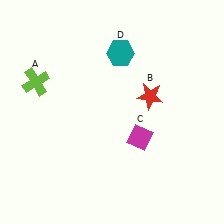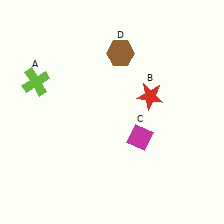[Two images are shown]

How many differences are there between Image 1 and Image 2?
There is 1 difference between the two images.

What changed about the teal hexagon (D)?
In Image 1, D is teal. In Image 2, it changed to brown.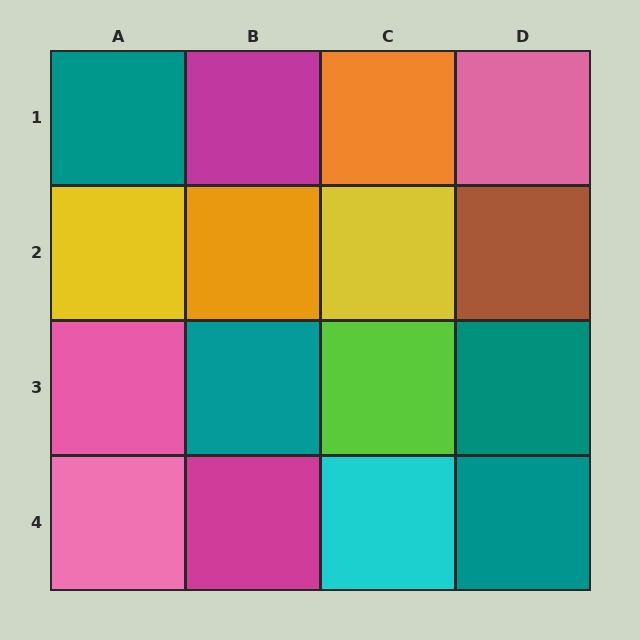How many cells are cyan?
1 cell is cyan.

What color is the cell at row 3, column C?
Lime.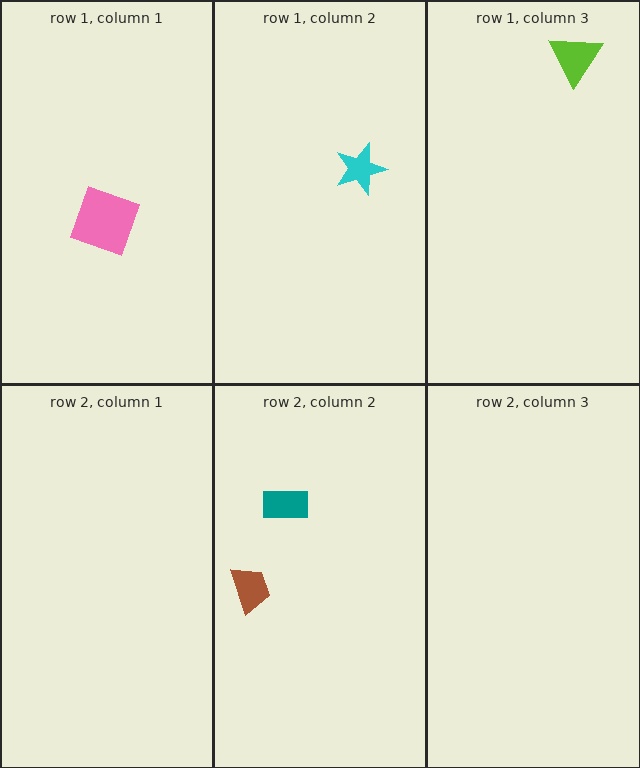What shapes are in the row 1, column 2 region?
The cyan star.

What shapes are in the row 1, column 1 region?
The pink square.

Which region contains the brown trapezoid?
The row 2, column 2 region.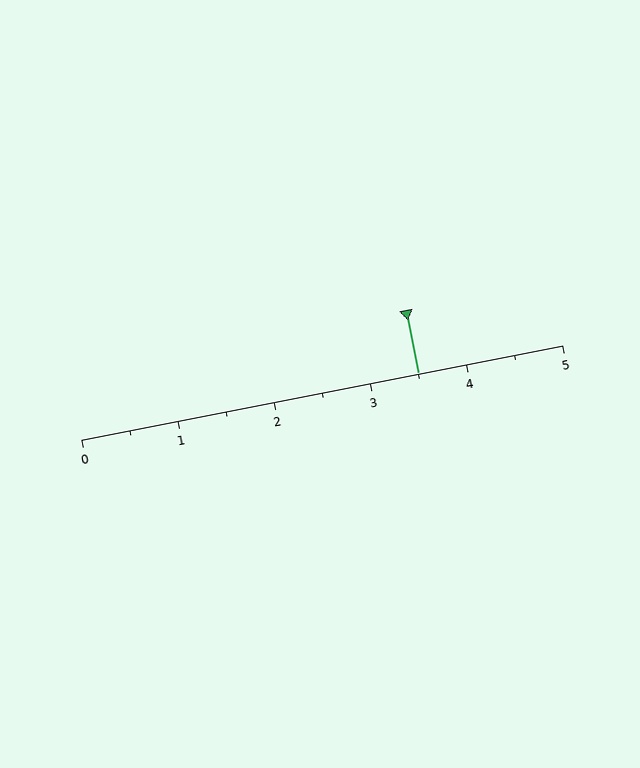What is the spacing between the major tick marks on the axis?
The major ticks are spaced 1 apart.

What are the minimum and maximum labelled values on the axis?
The axis runs from 0 to 5.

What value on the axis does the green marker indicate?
The marker indicates approximately 3.5.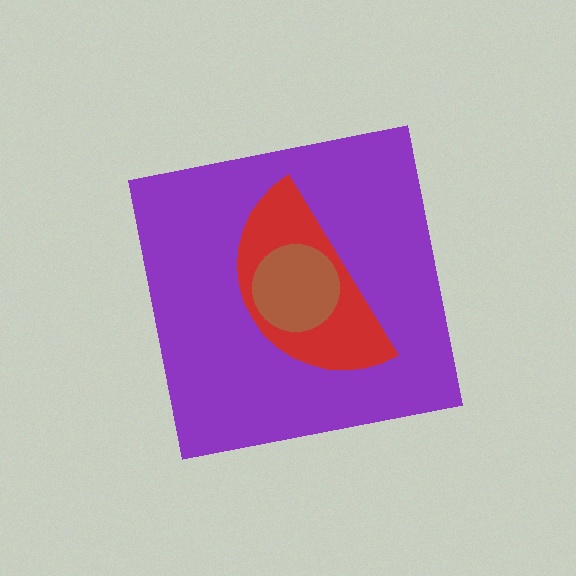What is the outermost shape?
The purple square.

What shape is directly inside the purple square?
The red semicircle.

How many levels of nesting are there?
3.